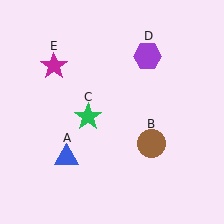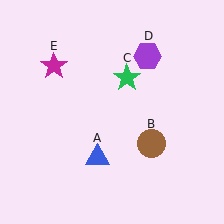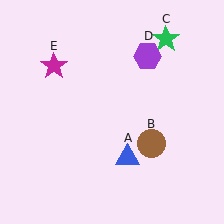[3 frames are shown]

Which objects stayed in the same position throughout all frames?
Brown circle (object B) and purple hexagon (object D) and magenta star (object E) remained stationary.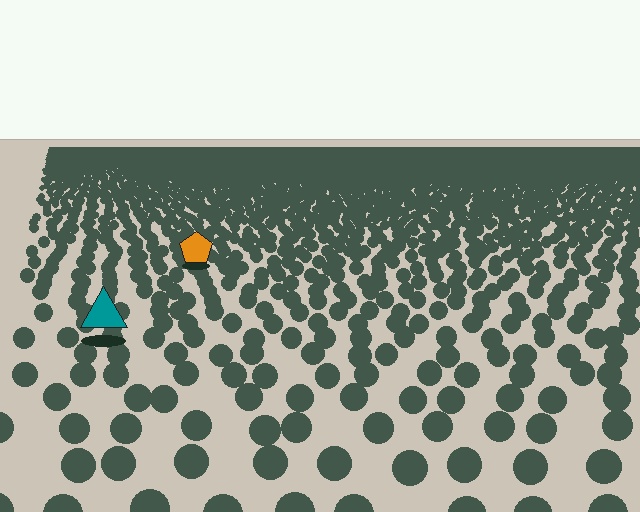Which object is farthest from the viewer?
The orange pentagon is farthest from the viewer. It appears smaller and the ground texture around it is denser.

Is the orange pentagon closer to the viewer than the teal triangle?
No. The teal triangle is closer — you can tell from the texture gradient: the ground texture is coarser near it.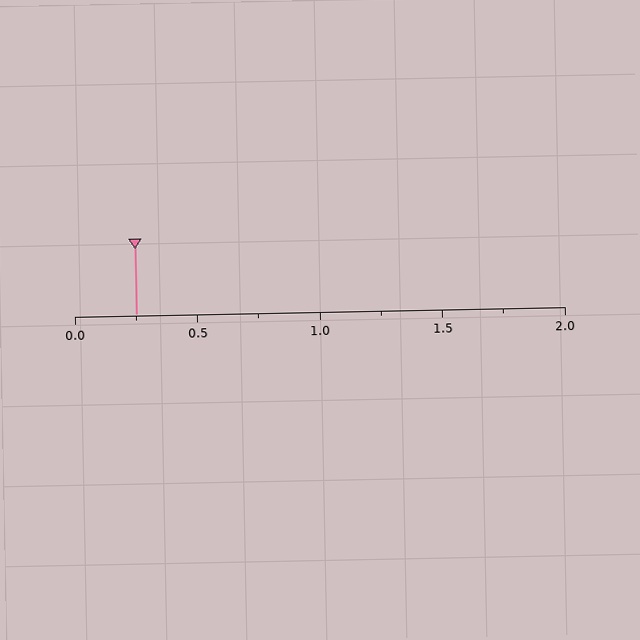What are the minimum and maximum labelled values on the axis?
The axis runs from 0.0 to 2.0.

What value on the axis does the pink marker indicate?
The marker indicates approximately 0.25.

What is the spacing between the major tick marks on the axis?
The major ticks are spaced 0.5 apart.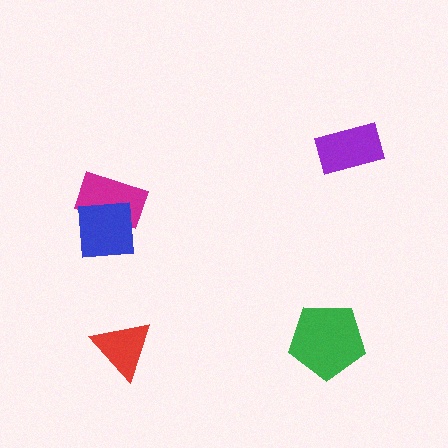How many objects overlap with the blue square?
1 object overlaps with the blue square.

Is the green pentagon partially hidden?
No, no other shape covers it.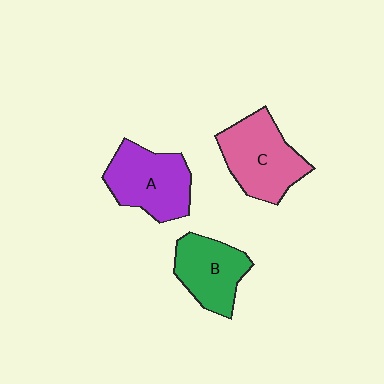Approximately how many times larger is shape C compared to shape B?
Approximately 1.2 times.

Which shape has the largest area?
Shape C (pink).